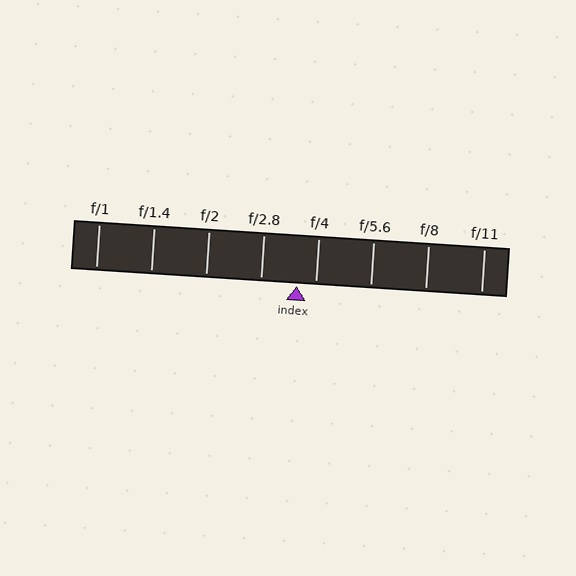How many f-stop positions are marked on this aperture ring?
There are 8 f-stop positions marked.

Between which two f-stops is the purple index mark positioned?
The index mark is between f/2.8 and f/4.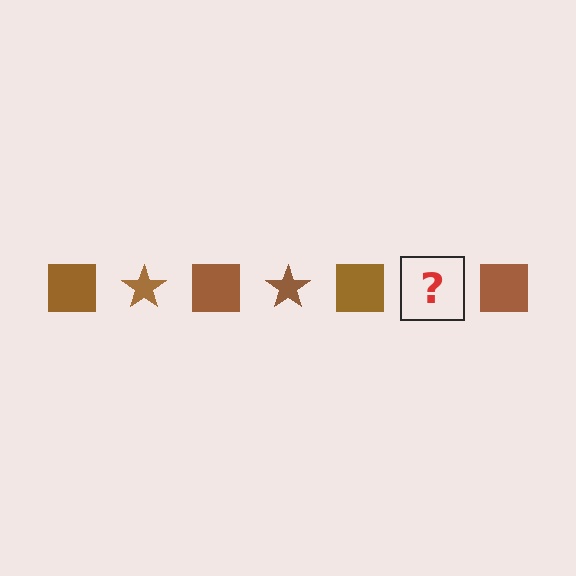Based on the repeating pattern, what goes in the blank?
The blank should be a brown star.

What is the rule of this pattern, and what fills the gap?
The rule is that the pattern cycles through square, star shapes in brown. The gap should be filled with a brown star.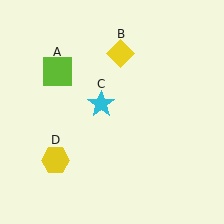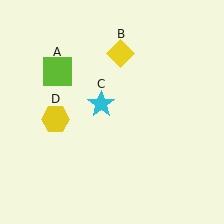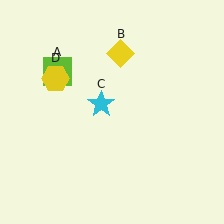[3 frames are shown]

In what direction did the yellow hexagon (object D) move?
The yellow hexagon (object D) moved up.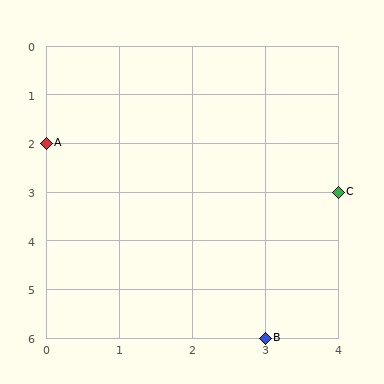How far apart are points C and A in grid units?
Points C and A are 4 columns and 1 row apart (about 4.1 grid units diagonally).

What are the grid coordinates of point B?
Point B is at grid coordinates (3, 6).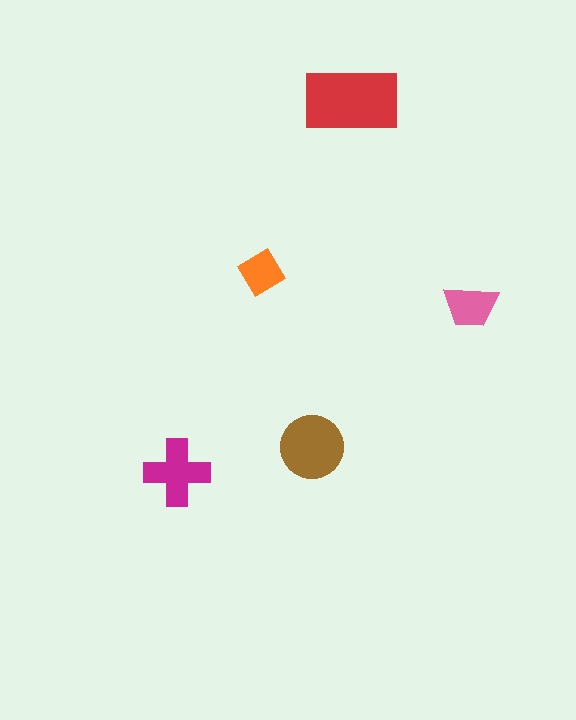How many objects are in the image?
There are 5 objects in the image.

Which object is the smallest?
The orange diamond.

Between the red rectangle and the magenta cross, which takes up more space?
The red rectangle.